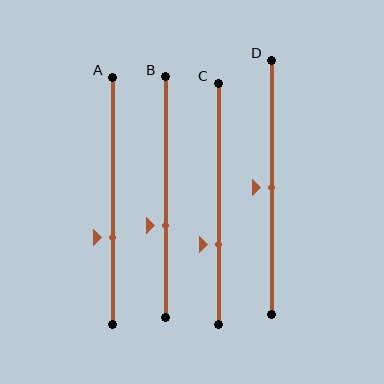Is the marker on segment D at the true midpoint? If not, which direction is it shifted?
Yes, the marker on segment D is at the true midpoint.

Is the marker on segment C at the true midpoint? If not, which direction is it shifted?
No, the marker on segment C is shifted downward by about 17% of the segment length.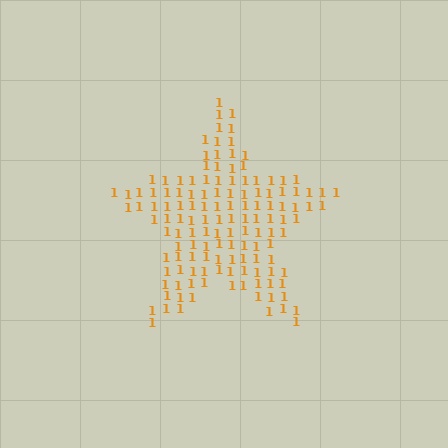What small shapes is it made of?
It is made of small digit 1's.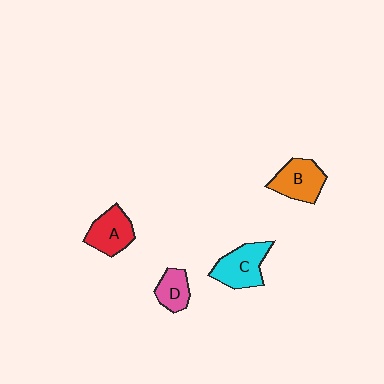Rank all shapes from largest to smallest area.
From largest to smallest: C (cyan), B (orange), A (red), D (pink).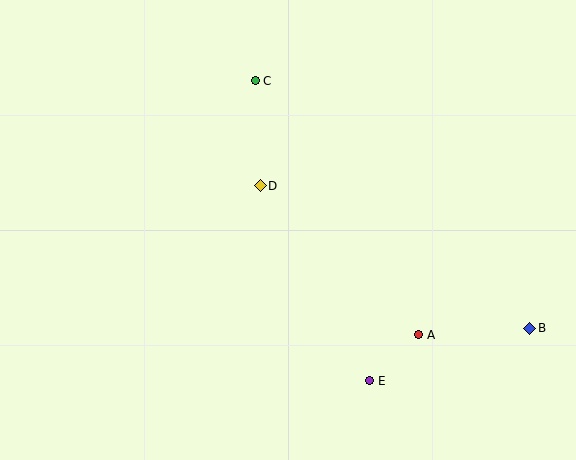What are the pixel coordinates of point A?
Point A is at (419, 335).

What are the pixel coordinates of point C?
Point C is at (255, 81).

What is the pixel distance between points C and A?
The distance between C and A is 302 pixels.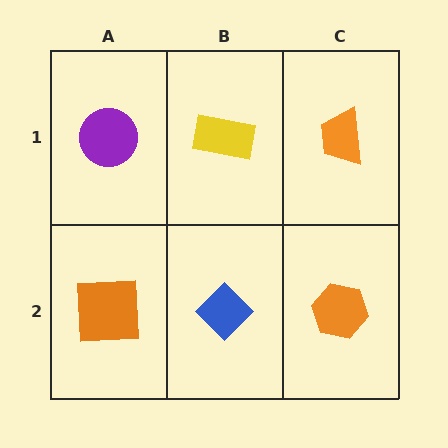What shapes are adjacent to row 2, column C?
An orange trapezoid (row 1, column C), a blue diamond (row 2, column B).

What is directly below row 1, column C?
An orange hexagon.